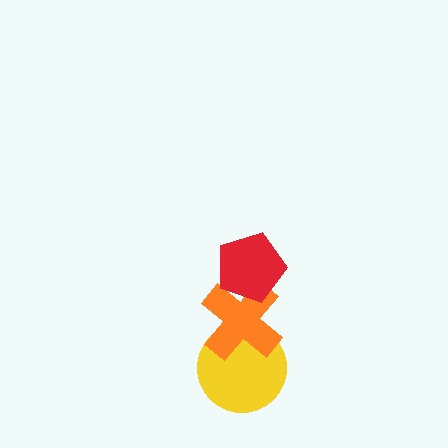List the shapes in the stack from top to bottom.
From top to bottom: the red pentagon, the orange cross, the yellow circle.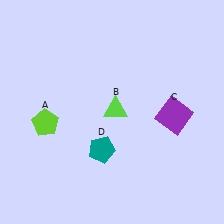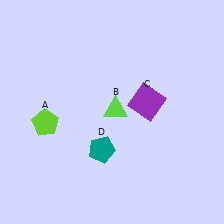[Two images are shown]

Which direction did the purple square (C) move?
The purple square (C) moved left.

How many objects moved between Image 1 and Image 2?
1 object moved between the two images.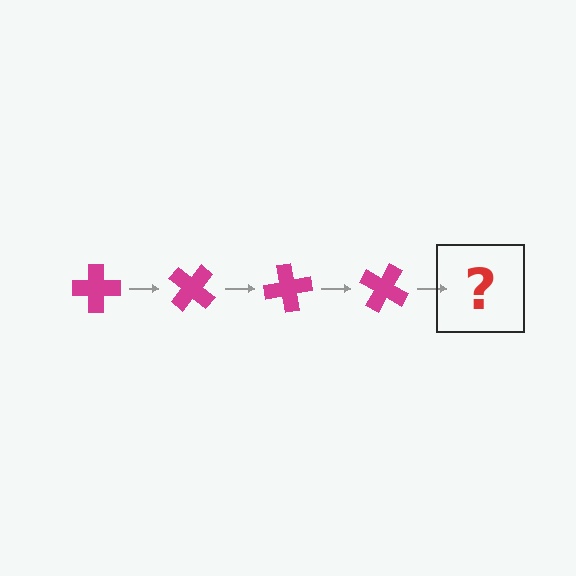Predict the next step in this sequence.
The next step is a magenta cross rotated 160 degrees.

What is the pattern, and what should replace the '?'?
The pattern is that the cross rotates 40 degrees each step. The '?' should be a magenta cross rotated 160 degrees.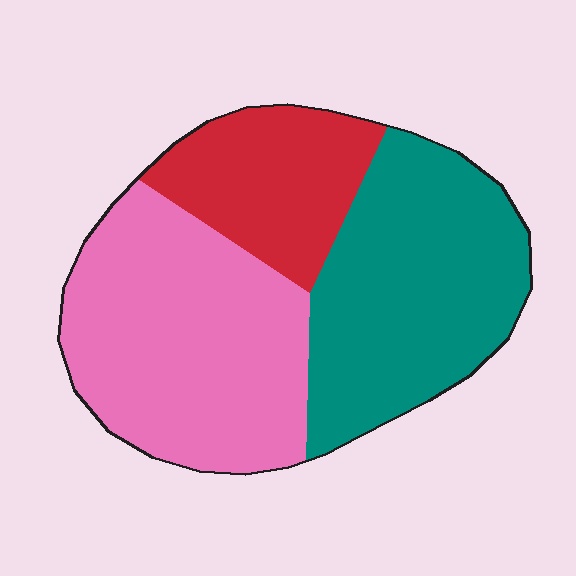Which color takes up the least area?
Red, at roughly 20%.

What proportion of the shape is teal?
Teal covers roughly 40% of the shape.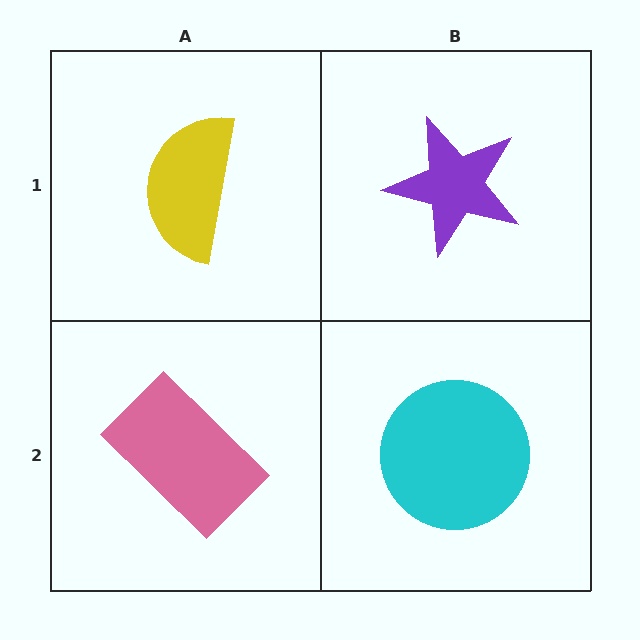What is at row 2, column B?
A cyan circle.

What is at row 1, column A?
A yellow semicircle.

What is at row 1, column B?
A purple star.